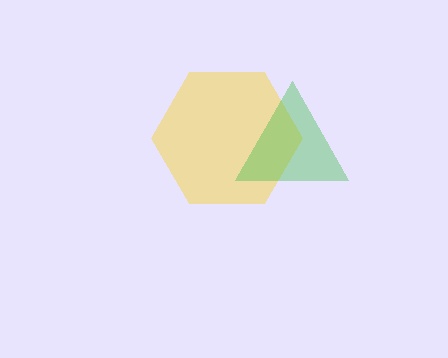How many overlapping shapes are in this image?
There are 2 overlapping shapes in the image.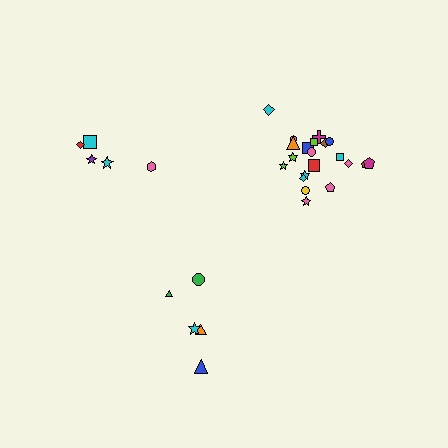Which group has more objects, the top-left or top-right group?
The top-right group.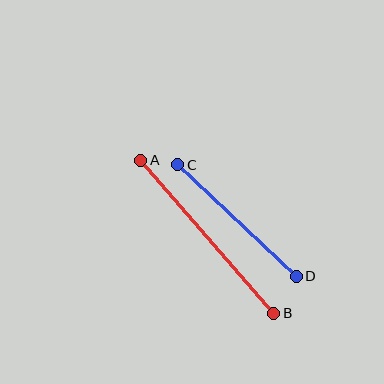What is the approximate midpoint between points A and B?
The midpoint is at approximately (207, 237) pixels.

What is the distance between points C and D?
The distance is approximately 163 pixels.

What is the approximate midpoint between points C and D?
The midpoint is at approximately (237, 220) pixels.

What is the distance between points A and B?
The distance is approximately 203 pixels.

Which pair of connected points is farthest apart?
Points A and B are farthest apart.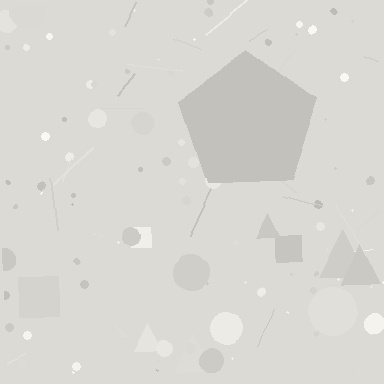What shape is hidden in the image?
A pentagon is hidden in the image.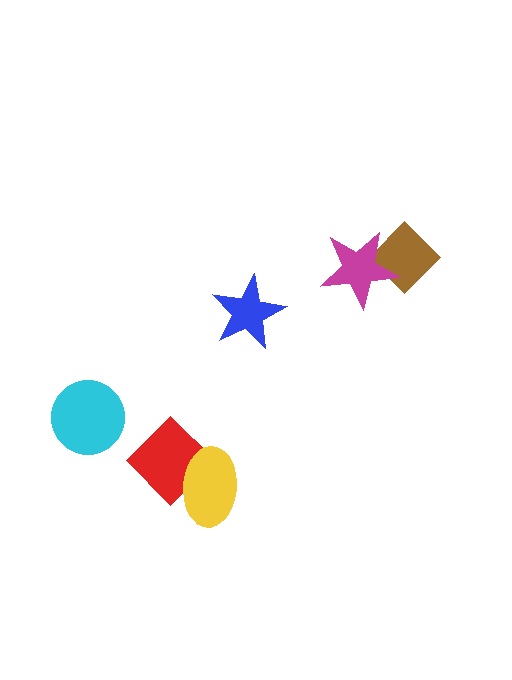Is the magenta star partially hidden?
No, no other shape covers it.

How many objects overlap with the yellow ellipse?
1 object overlaps with the yellow ellipse.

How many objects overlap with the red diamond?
1 object overlaps with the red diamond.